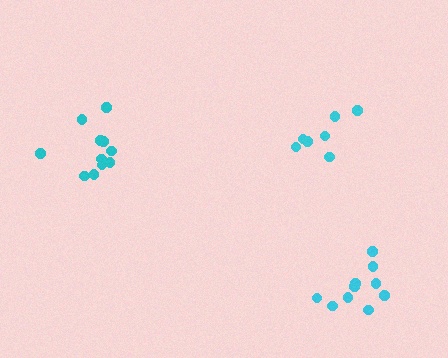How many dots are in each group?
Group 1: 7 dots, Group 2: 11 dots, Group 3: 10 dots (28 total).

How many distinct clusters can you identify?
There are 3 distinct clusters.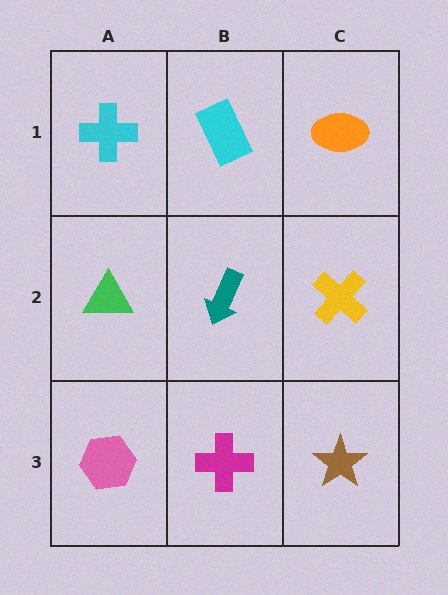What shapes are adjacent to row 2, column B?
A cyan rectangle (row 1, column B), a magenta cross (row 3, column B), a green triangle (row 2, column A), a yellow cross (row 2, column C).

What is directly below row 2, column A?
A pink hexagon.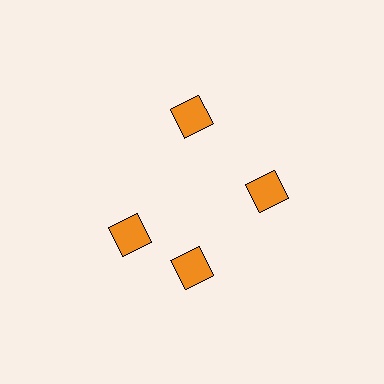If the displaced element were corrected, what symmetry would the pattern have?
It would have 4-fold rotational symmetry — the pattern would map onto itself every 90 degrees.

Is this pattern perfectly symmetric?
No. The 4 orange diamonds are arranged in a ring, but one element near the 9 o'clock position is rotated out of alignment along the ring, breaking the 4-fold rotational symmetry.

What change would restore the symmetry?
The symmetry would be restored by rotating it back into even spacing with its neighbors so that all 4 diamonds sit at equal angles and equal distance from the center.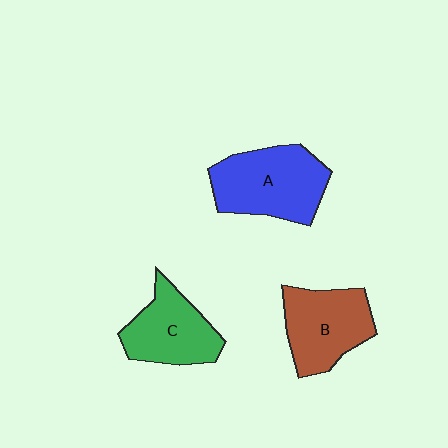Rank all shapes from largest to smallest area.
From largest to smallest: A (blue), B (brown), C (green).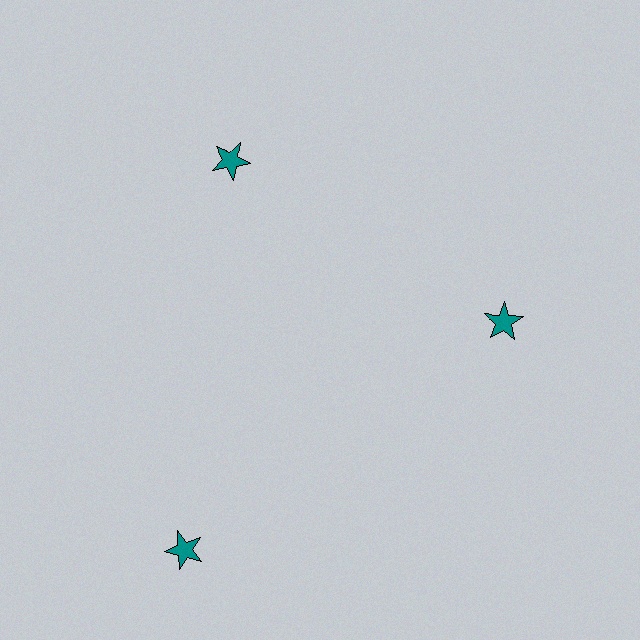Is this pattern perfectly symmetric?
No. The 3 teal stars are arranged in a ring, but one element near the 7 o'clock position is pushed outward from the center, breaking the 3-fold rotational symmetry.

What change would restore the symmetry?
The symmetry would be restored by moving it inward, back onto the ring so that all 3 stars sit at equal angles and equal distance from the center.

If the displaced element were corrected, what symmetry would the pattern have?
It would have 3-fold rotational symmetry — the pattern would map onto itself every 120 degrees.